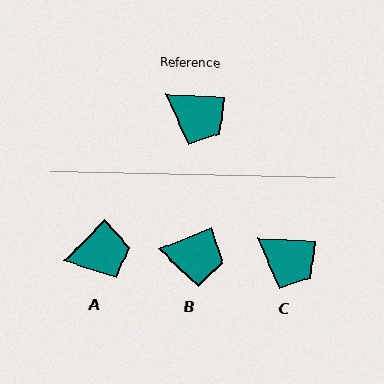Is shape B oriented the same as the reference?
No, it is off by about 24 degrees.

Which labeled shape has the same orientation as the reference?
C.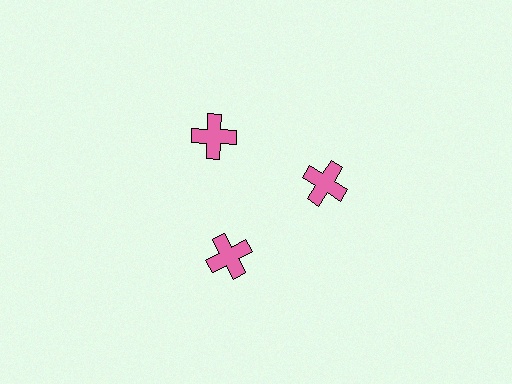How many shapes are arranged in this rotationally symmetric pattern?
There are 3 shapes, arranged in 3 groups of 1.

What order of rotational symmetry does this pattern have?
This pattern has 3-fold rotational symmetry.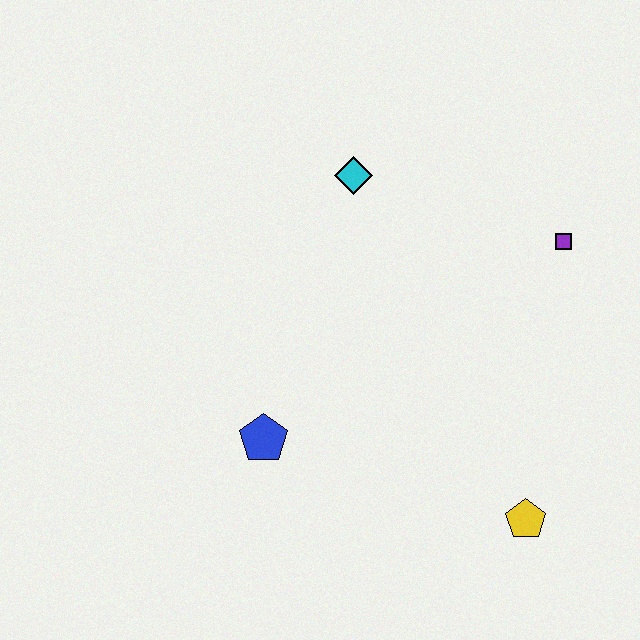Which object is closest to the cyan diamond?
The purple square is closest to the cyan diamond.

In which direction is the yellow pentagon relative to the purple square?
The yellow pentagon is below the purple square.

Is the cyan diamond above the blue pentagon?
Yes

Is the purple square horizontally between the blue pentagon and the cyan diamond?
No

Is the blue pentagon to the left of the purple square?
Yes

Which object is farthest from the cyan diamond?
The yellow pentagon is farthest from the cyan diamond.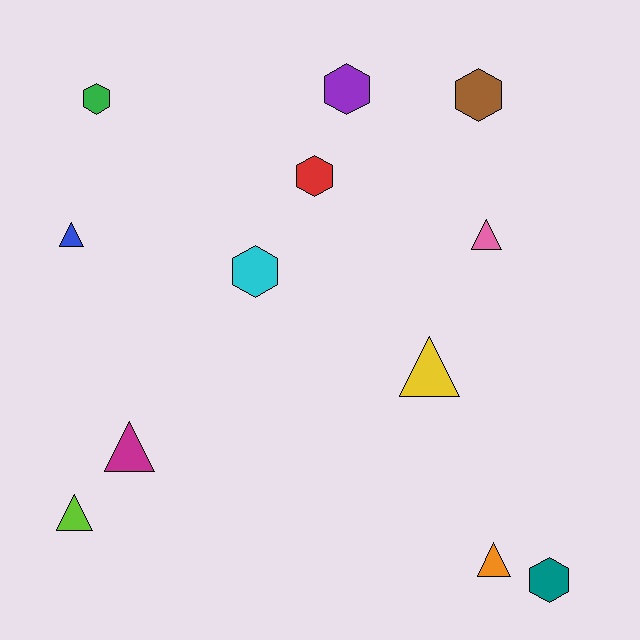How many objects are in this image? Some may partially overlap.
There are 12 objects.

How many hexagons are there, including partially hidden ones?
There are 6 hexagons.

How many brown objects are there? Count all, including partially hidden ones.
There is 1 brown object.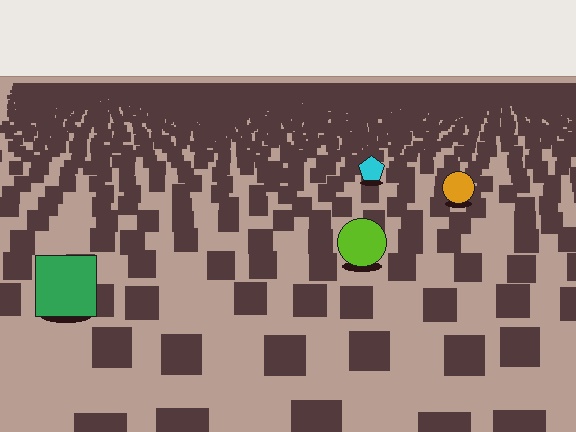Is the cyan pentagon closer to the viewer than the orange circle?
No. The orange circle is closer — you can tell from the texture gradient: the ground texture is coarser near it.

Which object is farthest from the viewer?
The cyan pentagon is farthest from the viewer. It appears smaller and the ground texture around it is denser.